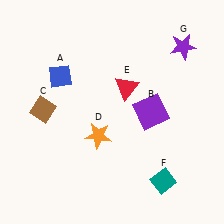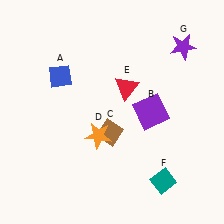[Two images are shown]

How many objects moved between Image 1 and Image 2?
1 object moved between the two images.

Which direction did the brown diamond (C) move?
The brown diamond (C) moved right.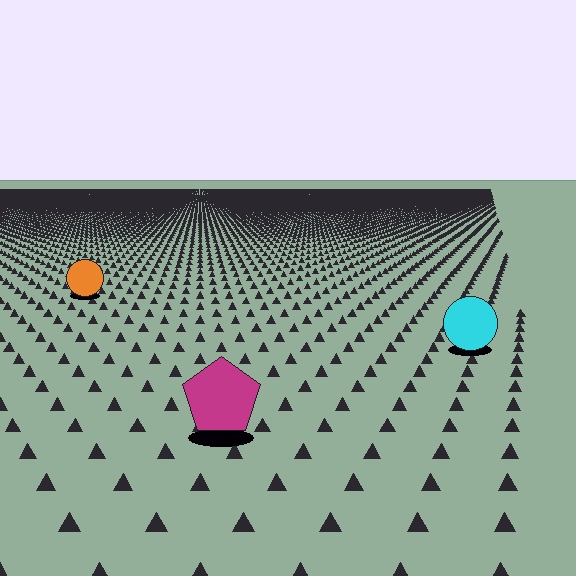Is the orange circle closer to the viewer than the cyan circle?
No. The cyan circle is closer — you can tell from the texture gradient: the ground texture is coarser near it.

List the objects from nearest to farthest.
From nearest to farthest: the magenta pentagon, the cyan circle, the orange circle.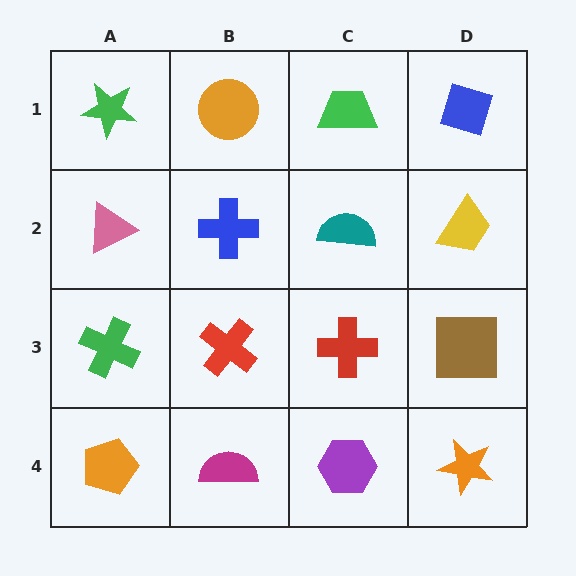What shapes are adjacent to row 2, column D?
A blue diamond (row 1, column D), a brown square (row 3, column D), a teal semicircle (row 2, column C).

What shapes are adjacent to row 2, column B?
An orange circle (row 1, column B), a red cross (row 3, column B), a pink triangle (row 2, column A), a teal semicircle (row 2, column C).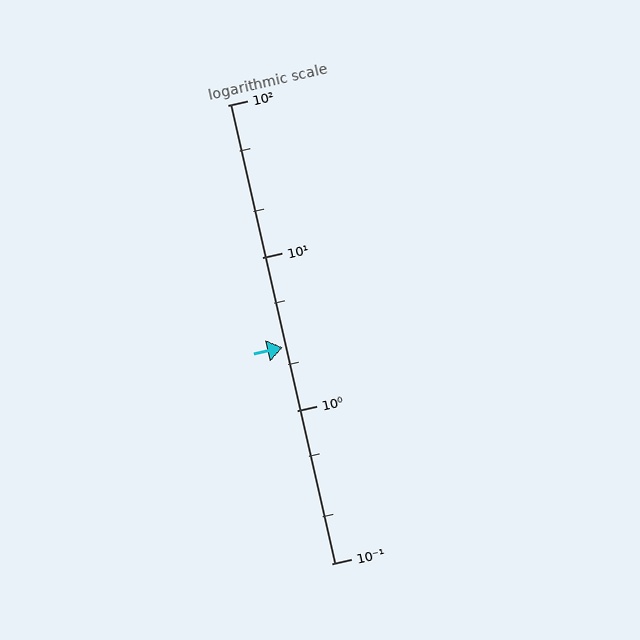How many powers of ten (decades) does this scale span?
The scale spans 3 decades, from 0.1 to 100.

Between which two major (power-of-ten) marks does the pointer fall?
The pointer is between 1 and 10.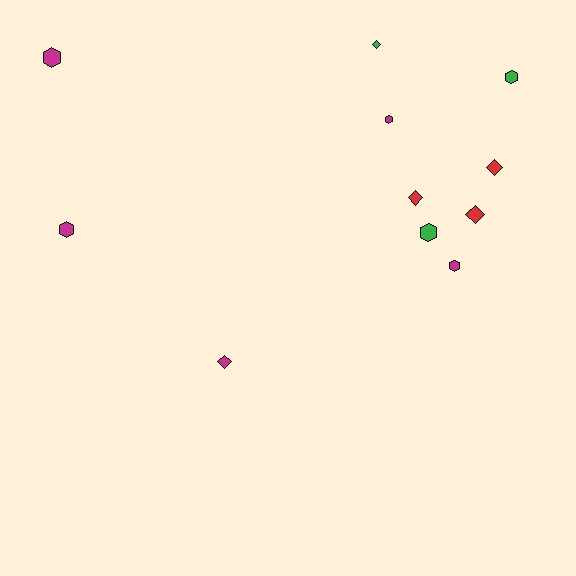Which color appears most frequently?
Magenta, with 5 objects.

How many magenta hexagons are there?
There are 4 magenta hexagons.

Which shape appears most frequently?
Hexagon, with 6 objects.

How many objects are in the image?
There are 11 objects.